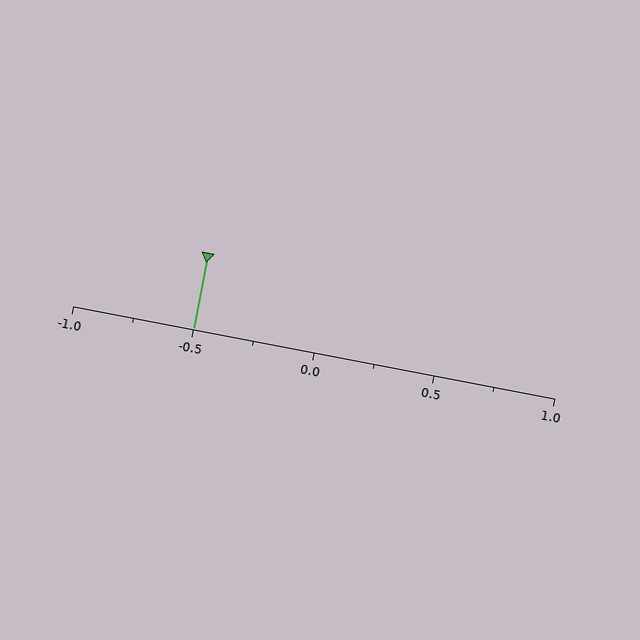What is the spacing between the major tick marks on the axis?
The major ticks are spaced 0.5 apart.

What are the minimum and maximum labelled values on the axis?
The axis runs from -1.0 to 1.0.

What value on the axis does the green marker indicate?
The marker indicates approximately -0.5.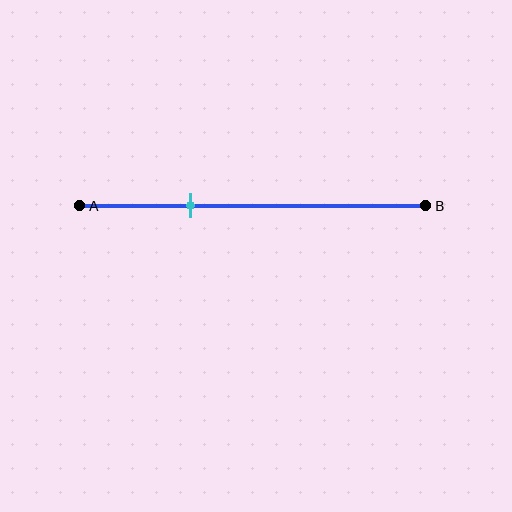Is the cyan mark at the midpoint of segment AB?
No, the mark is at about 30% from A, not at the 50% midpoint.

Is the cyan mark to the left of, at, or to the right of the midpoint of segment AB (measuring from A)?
The cyan mark is to the left of the midpoint of segment AB.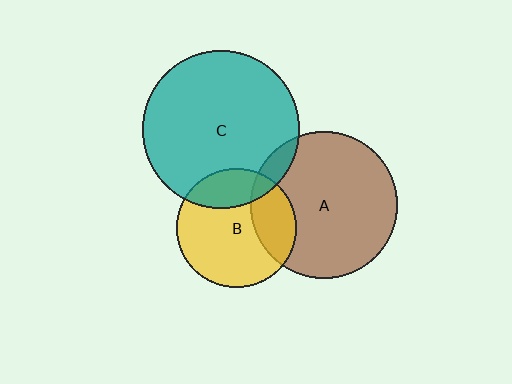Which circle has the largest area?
Circle C (teal).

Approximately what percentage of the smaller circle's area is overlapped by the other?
Approximately 25%.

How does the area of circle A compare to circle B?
Approximately 1.5 times.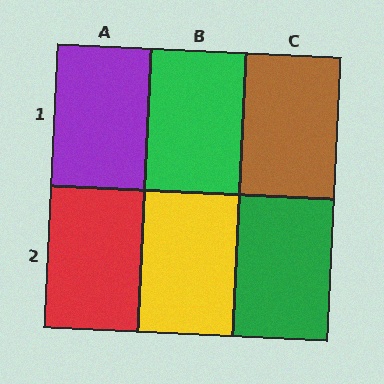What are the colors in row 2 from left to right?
Red, yellow, green.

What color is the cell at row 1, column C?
Brown.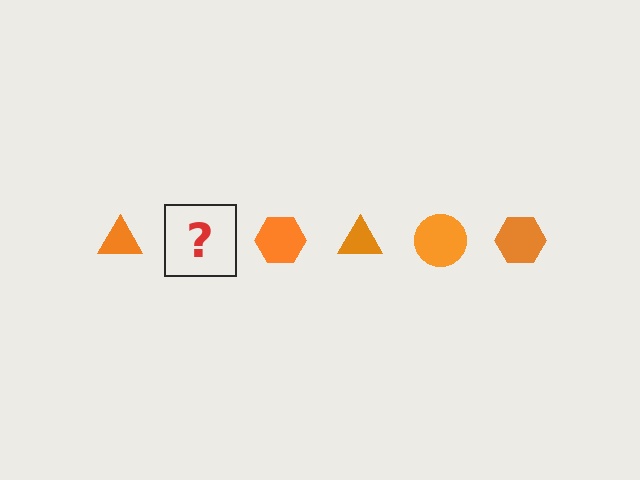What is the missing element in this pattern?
The missing element is an orange circle.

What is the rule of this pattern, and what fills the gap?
The rule is that the pattern cycles through triangle, circle, hexagon shapes in orange. The gap should be filled with an orange circle.